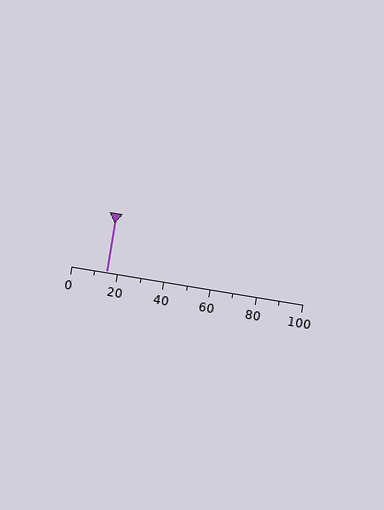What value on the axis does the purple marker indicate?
The marker indicates approximately 15.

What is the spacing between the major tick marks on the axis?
The major ticks are spaced 20 apart.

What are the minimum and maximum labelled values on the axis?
The axis runs from 0 to 100.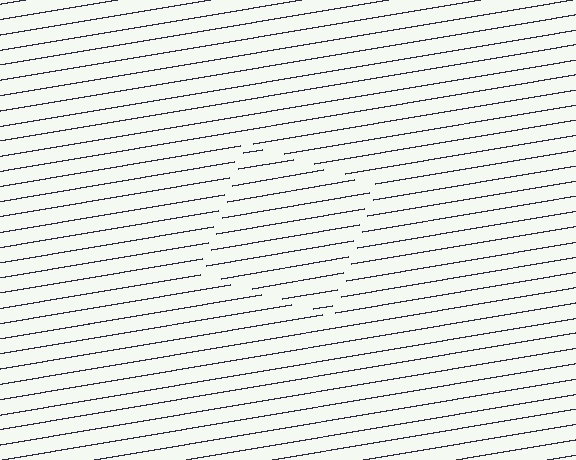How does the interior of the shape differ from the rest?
The interior of the shape contains the same grating, shifted by half a period — the contour is defined by the phase discontinuity where line-ends from the inner and outer gratings abut.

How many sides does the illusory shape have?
4 sides — the line-ends trace a square.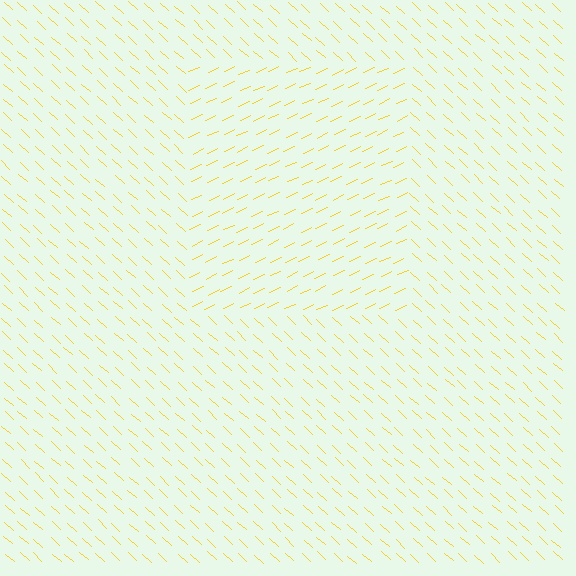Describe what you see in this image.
The image is filled with small yellow line segments. A rectangle region in the image has lines oriented differently from the surrounding lines, creating a visible texture boundary.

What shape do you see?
I see a rectangle.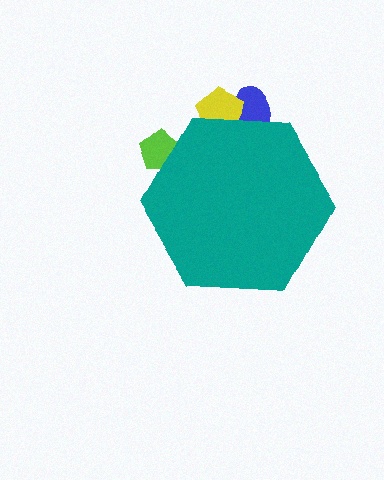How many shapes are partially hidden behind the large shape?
3 shapes are partially hidden.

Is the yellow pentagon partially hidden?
Yes, the yellow pentagon is partially hidden behind the teal hexagon.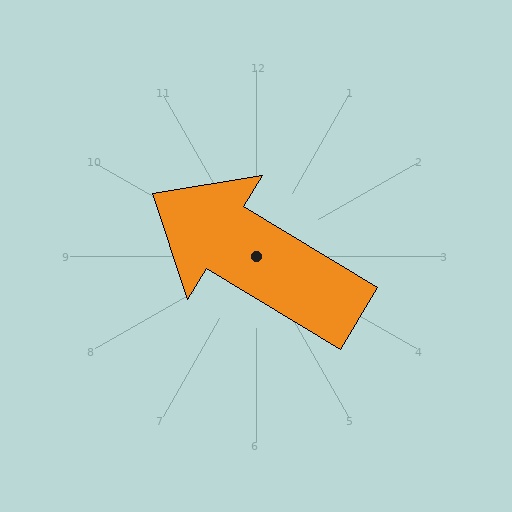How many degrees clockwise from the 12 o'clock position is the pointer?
Approximately 301 degrees.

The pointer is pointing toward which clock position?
Roughly 10 o'clock.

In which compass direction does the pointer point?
Northwest.